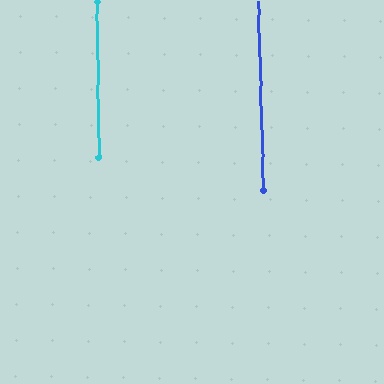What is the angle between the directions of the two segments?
Approximately 1 degree.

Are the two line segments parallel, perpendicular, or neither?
Parallel — their directions differ by only 0.8°.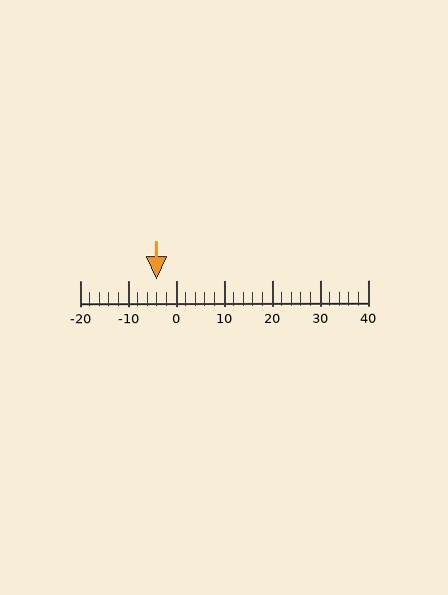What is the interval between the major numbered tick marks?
The major tick marks are spaced 10 units apart.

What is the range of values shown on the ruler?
The ruler shows values from -20 to 40.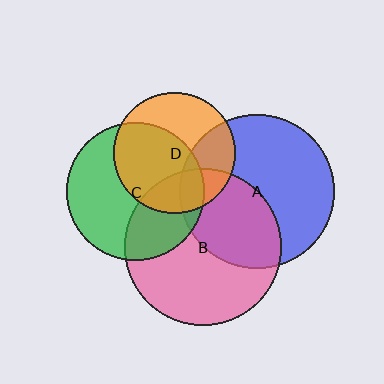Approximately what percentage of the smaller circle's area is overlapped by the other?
Approximately 10%.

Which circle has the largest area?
Circle B (pink).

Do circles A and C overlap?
Yes.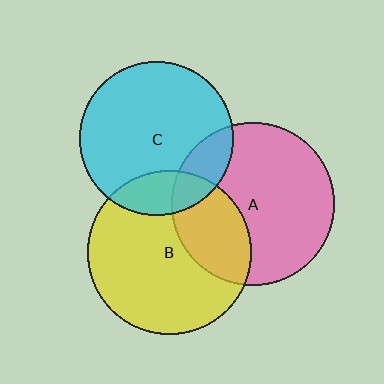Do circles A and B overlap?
Yes.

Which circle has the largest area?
Circle B (yellow).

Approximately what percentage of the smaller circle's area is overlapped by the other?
Approximately 30%.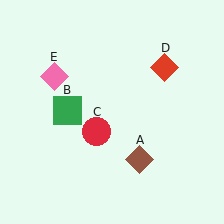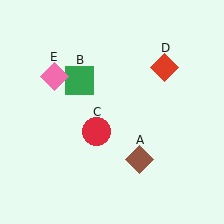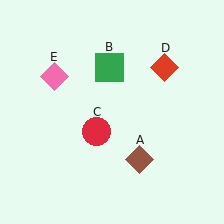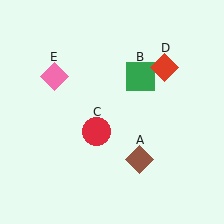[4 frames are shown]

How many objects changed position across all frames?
1 object changed position: green square (object B).